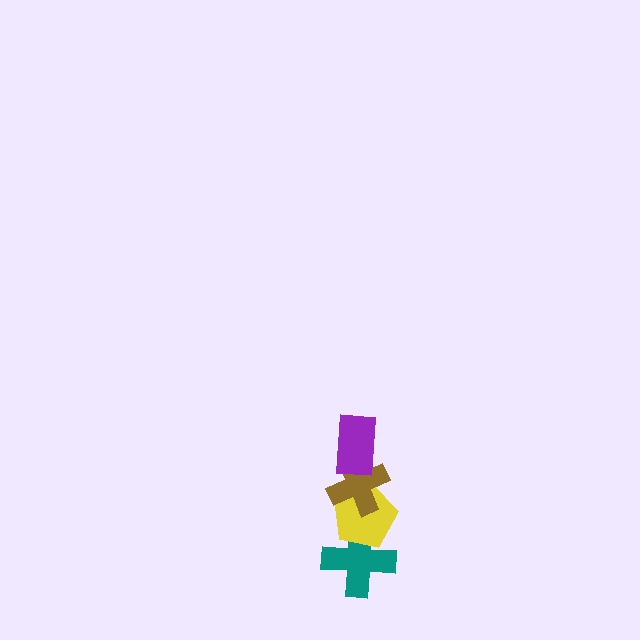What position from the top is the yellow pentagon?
The yellow pentagon is 3rd from the top.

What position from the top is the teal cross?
The teal cross is 4th from the top.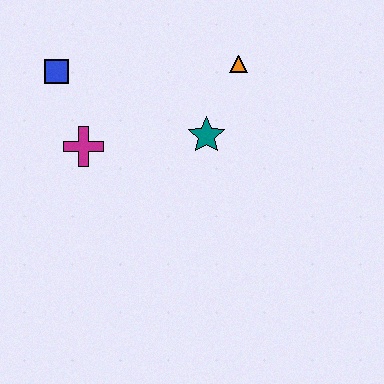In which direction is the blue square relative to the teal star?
The blue square is to the left of the teal star.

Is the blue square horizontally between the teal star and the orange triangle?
No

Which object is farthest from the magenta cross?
The orange triangle is farthest from the magenta cross.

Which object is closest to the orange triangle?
The teal star is closest to the orange triangle.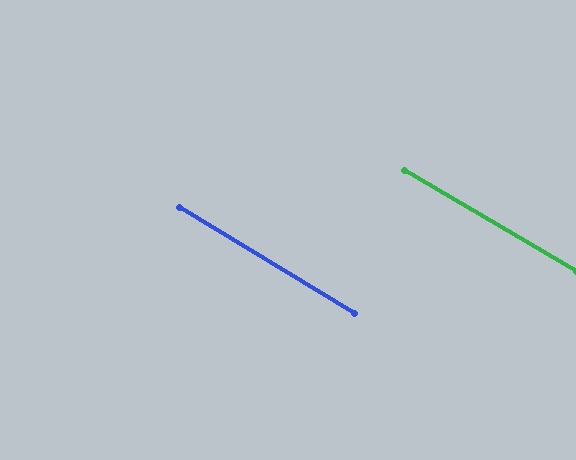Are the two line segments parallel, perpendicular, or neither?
Parallel — their directions differ by only 0.6°.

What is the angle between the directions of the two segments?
Approximately 1 degree.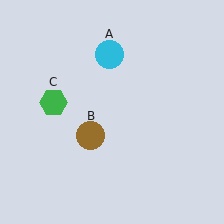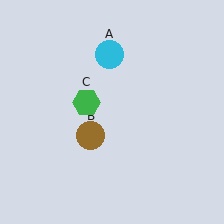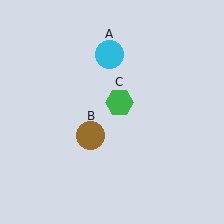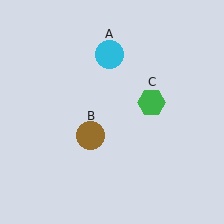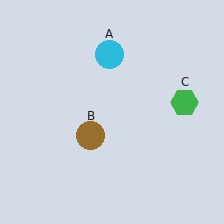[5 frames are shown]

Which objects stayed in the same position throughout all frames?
Cyan circle (object A) and brown circle (object B) remained stationary.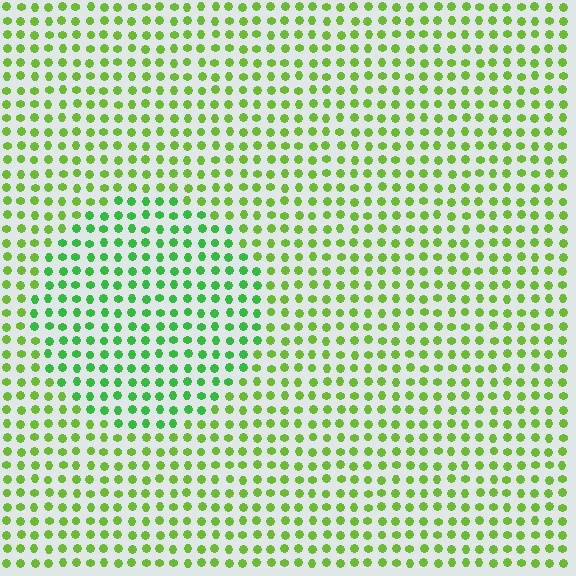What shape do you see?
I see a circle.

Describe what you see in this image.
The image is filled with small lime elements in a uniform arrangement. A circle-shaped region is visible where the elements are tinted to a slightly different hue, forming a subtle color boundary.